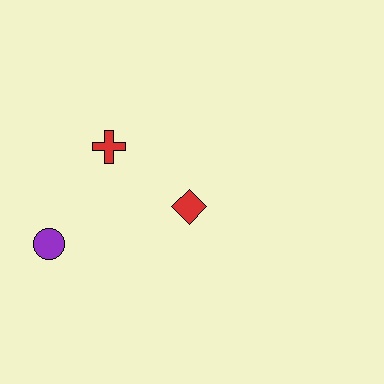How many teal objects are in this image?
There are no teal objects.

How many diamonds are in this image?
There is 1 diamond.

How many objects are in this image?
There are 3 objects.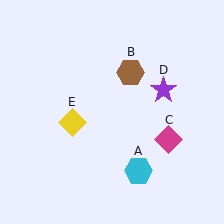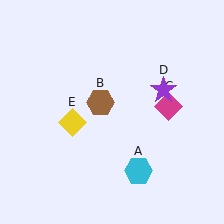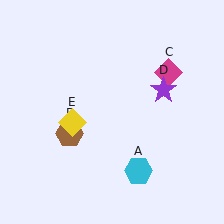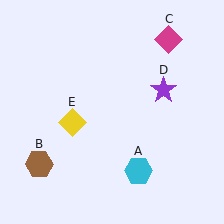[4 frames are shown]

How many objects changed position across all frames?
2 objects changed position: brown hexagon (object B), magenta diamond (object C).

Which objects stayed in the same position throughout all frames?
Cyan hexagon (object A) and purple star (object D) and yellow diamond (object E) remained stationary.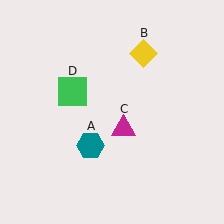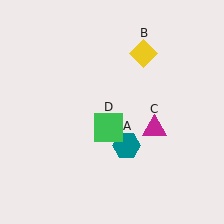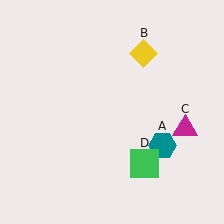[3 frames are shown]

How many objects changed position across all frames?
3 objects changed position: teal hexagon (object A), magenta triangle (object C), green square (object D).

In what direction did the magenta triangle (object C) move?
The magenta triangle (object C) moved right.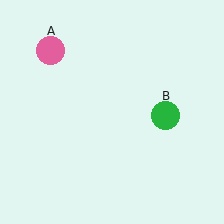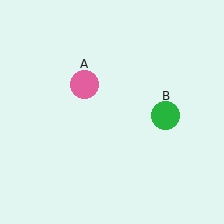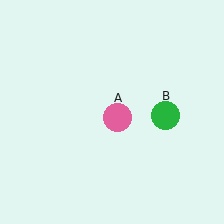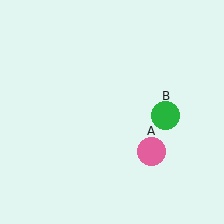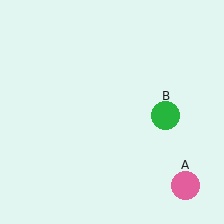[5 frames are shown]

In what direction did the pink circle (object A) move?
The pink circle (object A) moved down and to the right.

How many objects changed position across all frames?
1 object changed position: pink circle (object A).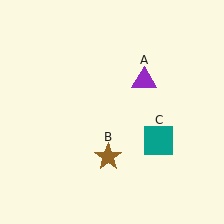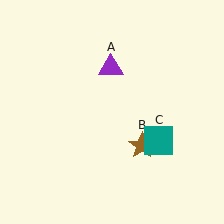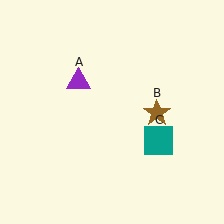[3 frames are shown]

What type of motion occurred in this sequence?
The purple triangle (object A), brown star (object B) rotated counterclockwise around the center of the scene.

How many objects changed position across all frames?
2 objects changed position: purple triangle (object A), brown star (object B).